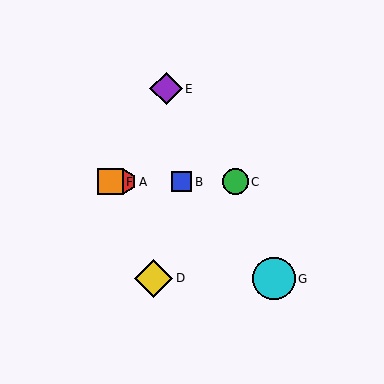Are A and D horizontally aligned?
No, A is at y≈182 and D is at y≈278.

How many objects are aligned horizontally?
4 objects (A, B, C, F) are aligned horizontally.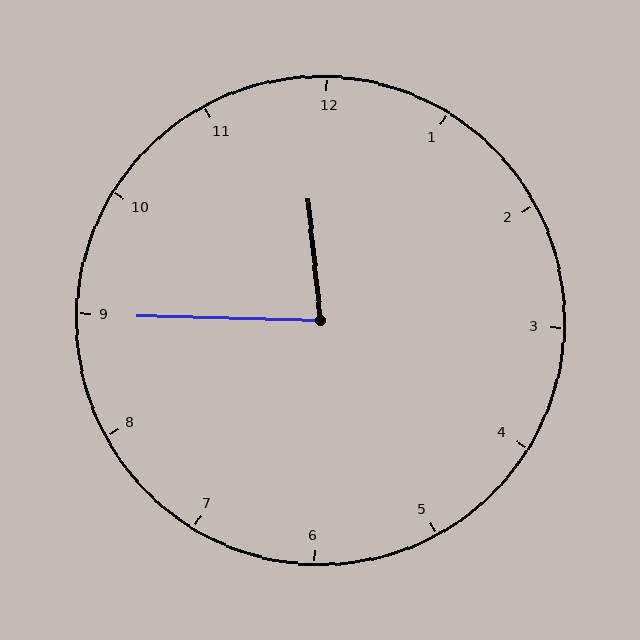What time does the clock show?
11:45.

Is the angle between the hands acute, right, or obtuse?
It is acute.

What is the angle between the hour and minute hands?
Approximately 82 degrees.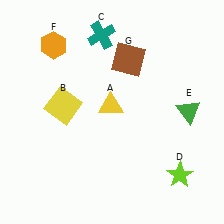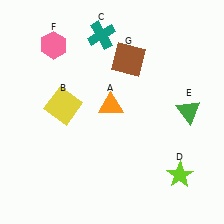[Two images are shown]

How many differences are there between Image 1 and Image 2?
There are 2 differences between the two images.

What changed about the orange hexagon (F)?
In Image 1, F is orange. In Image 2, it changed to pink.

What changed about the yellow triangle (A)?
In Image 1, A is yellow. In Image 2, it changed to orange.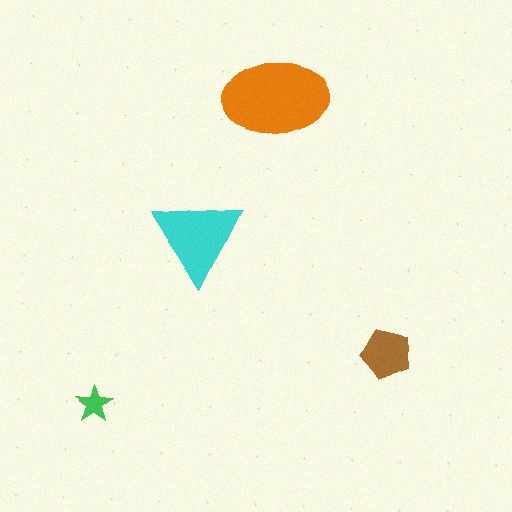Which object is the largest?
The orange ellipse.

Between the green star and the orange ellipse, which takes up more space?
The orange ellipse.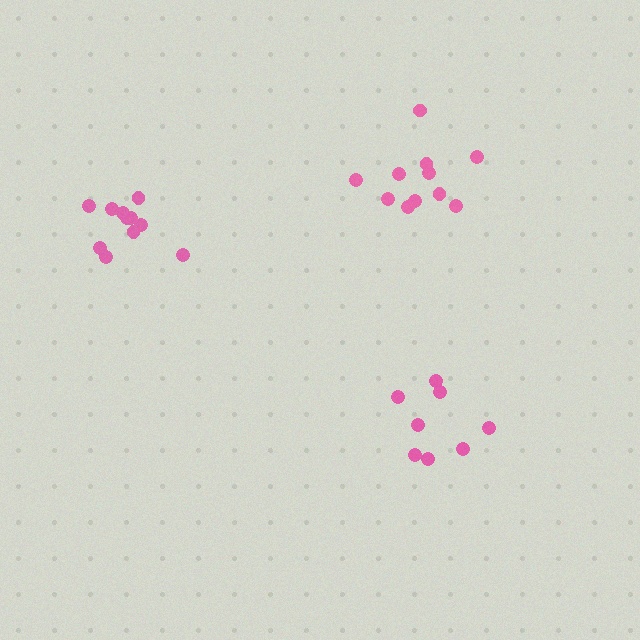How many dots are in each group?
Group 1: 11 dots, Group 2: 8 dots, Group 3: 11 dots (30 total).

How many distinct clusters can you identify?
There are 3 distinct clusters.